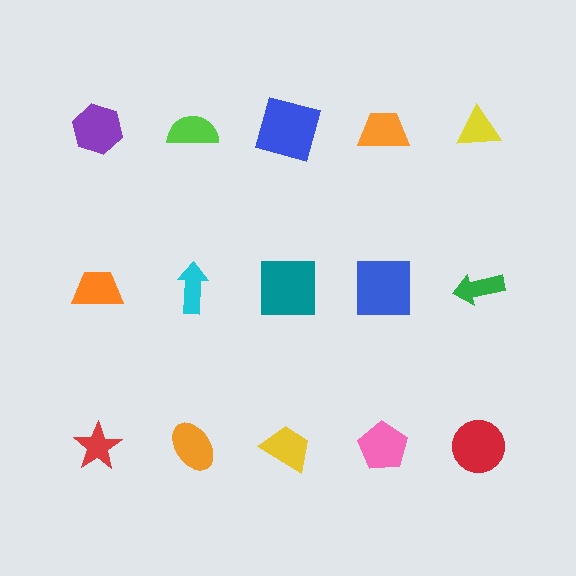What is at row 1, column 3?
A blue square.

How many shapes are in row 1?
5 shapes.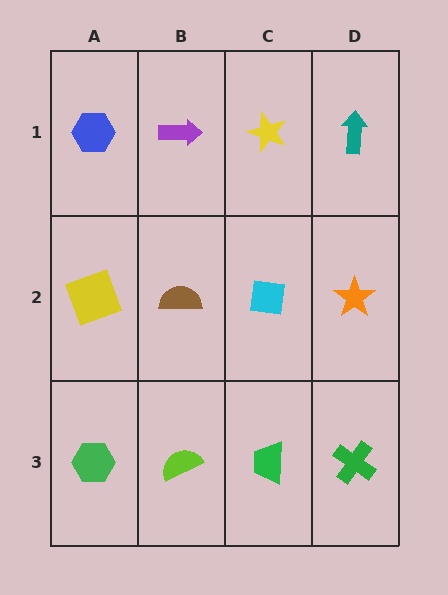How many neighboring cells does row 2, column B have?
4.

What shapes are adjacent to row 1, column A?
A yellow square (row 2, column A), a purple arrow (row 1, column B).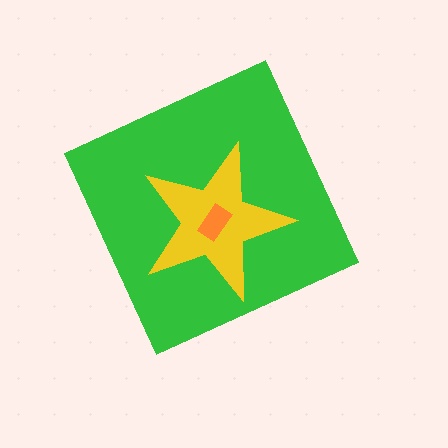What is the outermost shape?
The green diamond.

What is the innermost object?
The orange rectangle.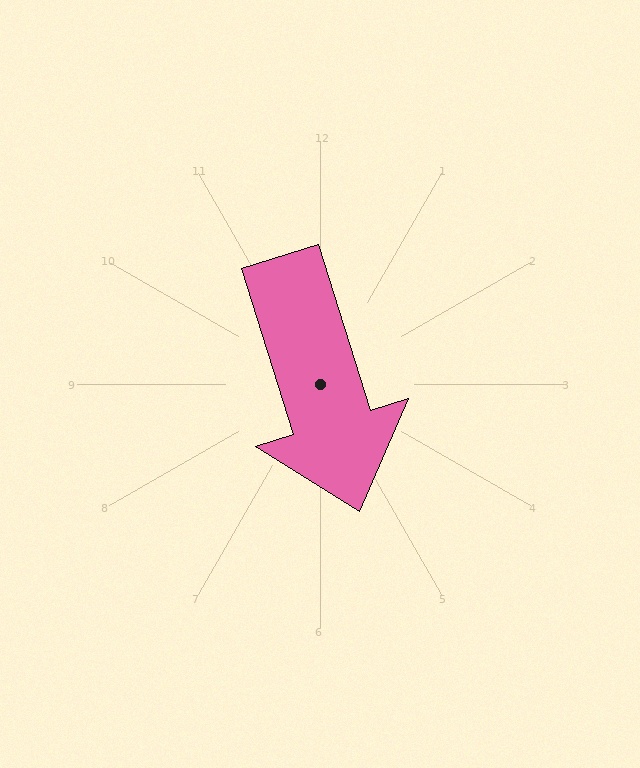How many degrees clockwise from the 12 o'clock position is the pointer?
Approximately 163 degrees.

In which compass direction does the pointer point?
South.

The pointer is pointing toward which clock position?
Roughly 5 o'clock.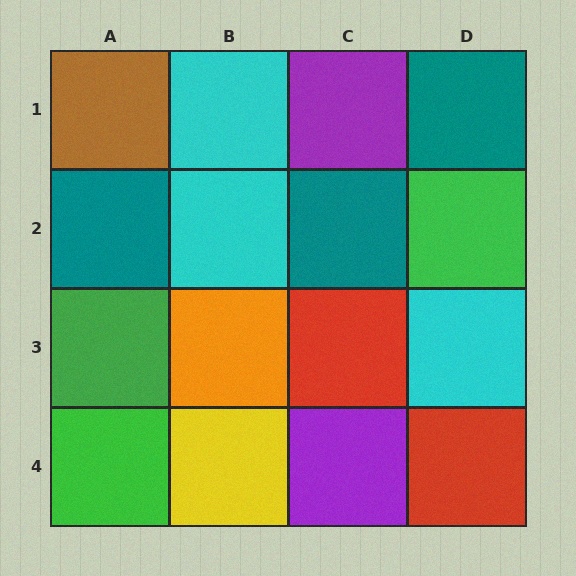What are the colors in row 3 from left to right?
Green, orange, red, cyan.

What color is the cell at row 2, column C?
Teal.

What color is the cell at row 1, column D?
Teal.